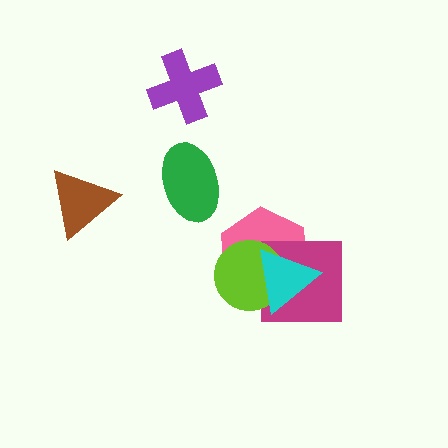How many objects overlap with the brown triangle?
0 objects overlap with the brown triangle.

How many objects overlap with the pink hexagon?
3 objects overlap with the pink hexagon.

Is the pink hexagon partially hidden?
Yes, it is partially covered by another shape.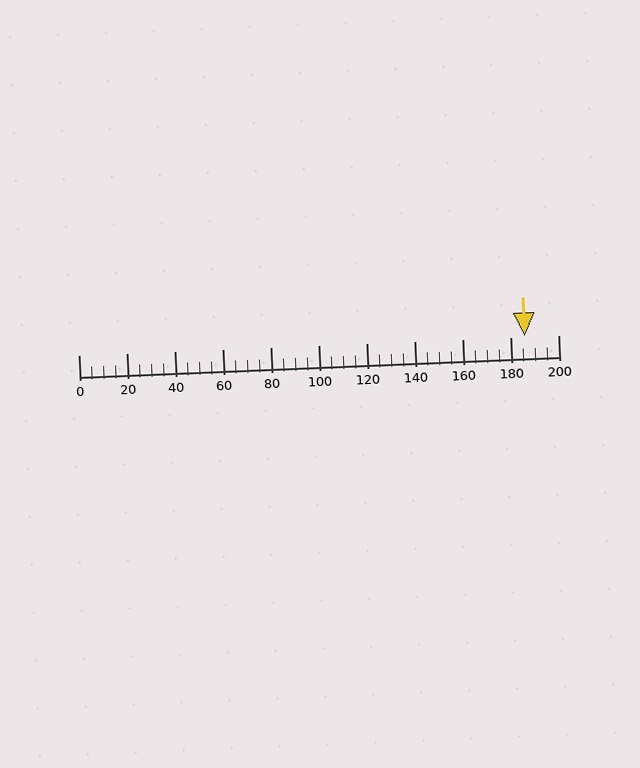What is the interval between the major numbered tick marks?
The major tick marks are spaced 20 units apart.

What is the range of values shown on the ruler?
The ruler shows values from 0 to 200.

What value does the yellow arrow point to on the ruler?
The yellow arrow points to approximately 186.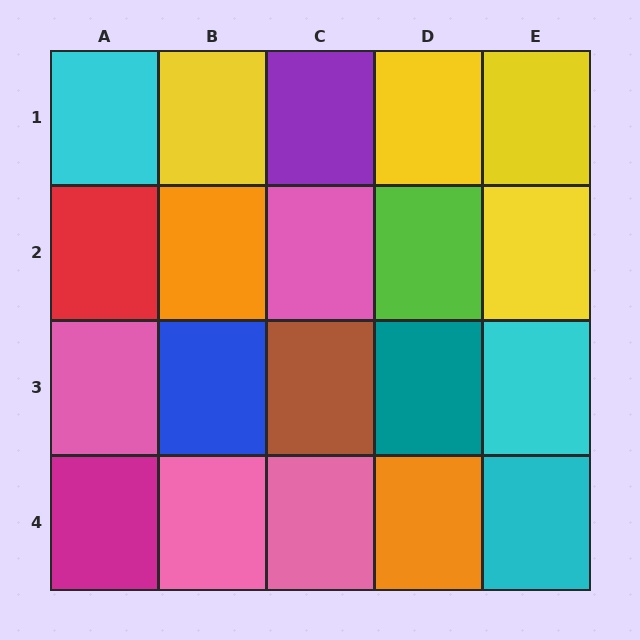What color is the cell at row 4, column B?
Pink.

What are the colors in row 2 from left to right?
Red, orange, pink, lime, yellow.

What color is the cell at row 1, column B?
Yellow.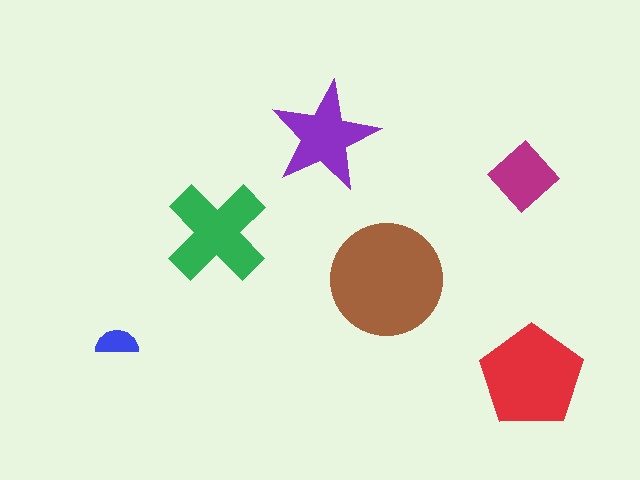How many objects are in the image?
There are 6 objects in the image.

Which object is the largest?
The brown circle.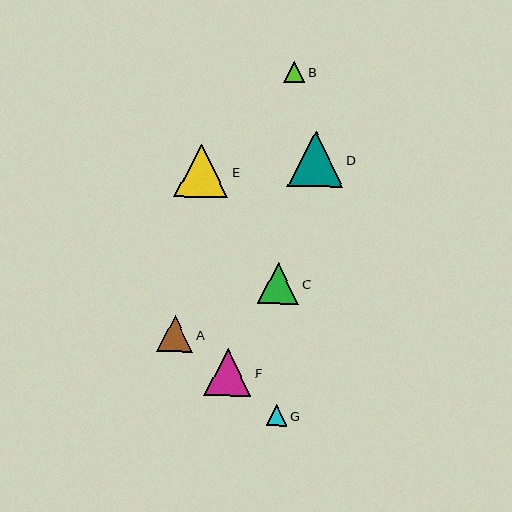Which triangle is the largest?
Triangle D is the largest with a size of approximately 55 pixels.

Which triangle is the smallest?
Triangle G is the smallest with a size of approximately 21 pixels.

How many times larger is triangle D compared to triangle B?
Triangle D is approximately 2.7 times the size of triangle B.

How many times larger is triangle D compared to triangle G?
Triangle D is approximately 2.7 times the size of triangle G.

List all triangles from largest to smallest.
From largest to smallest: D, E, F, C, A, B, G.